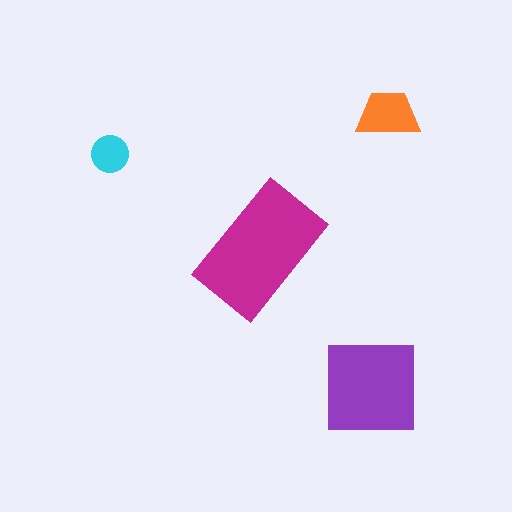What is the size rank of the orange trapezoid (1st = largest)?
3rd.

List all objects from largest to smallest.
The magenta rectangle, the purple square, the orange trapezoid, the cyan circle.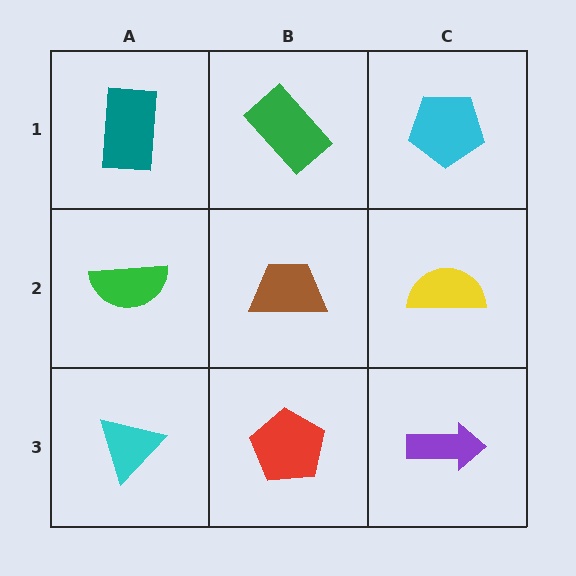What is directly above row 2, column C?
A cyan pentagon.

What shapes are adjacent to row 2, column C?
A cyan pentagon (row 1, column C), a purple arrow (row 3, column C), a brown trapezoid (row 2, column B).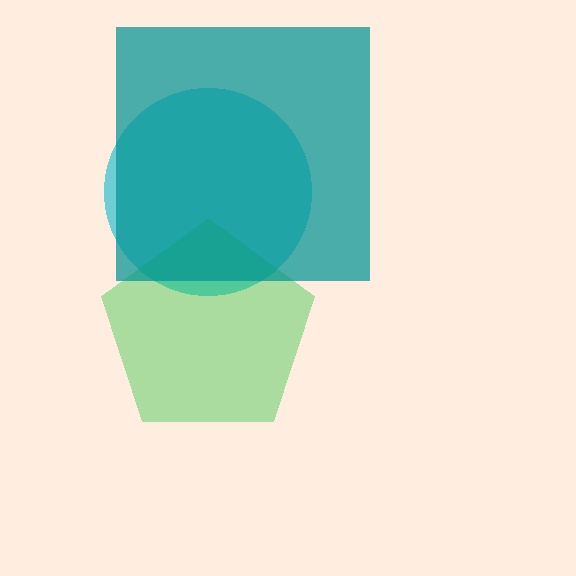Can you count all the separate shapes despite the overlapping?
Yes, there are 3 separate shapes.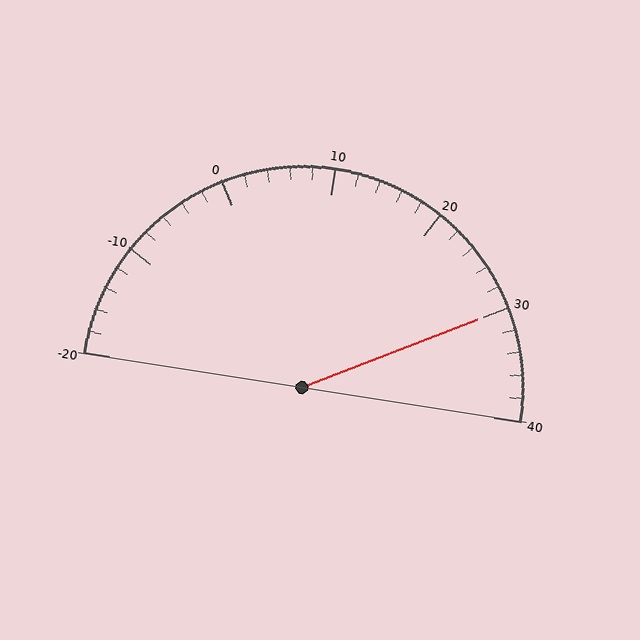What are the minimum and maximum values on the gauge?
The gauge ranges from -20 to 40.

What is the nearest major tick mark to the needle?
The nearest major tick mark is 30.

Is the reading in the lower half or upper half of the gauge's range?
The reading is in the upper half of the range (-20 to 40).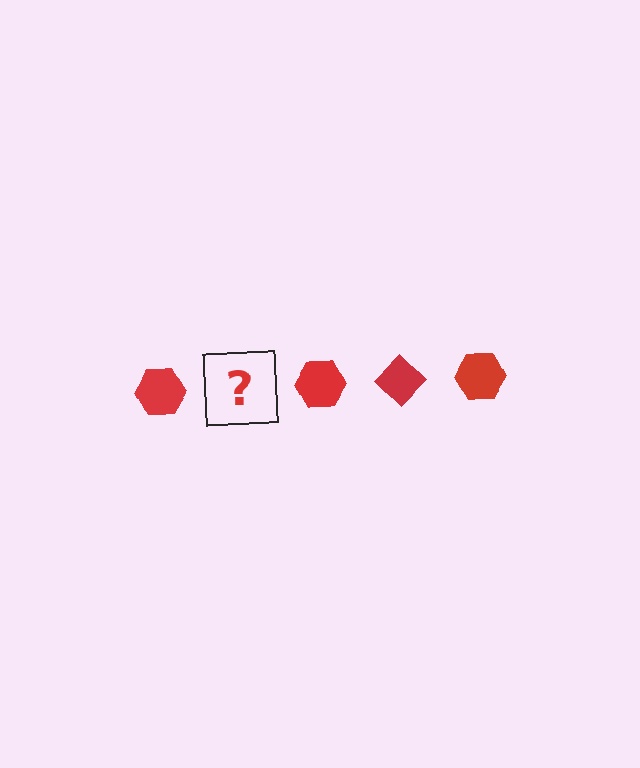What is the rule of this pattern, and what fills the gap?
The rule is that the pattern cycles through hexagon, diamond shapes in red. The gap should be filled with a red diamond.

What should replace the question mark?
The question mark should be replaced with a red diamond.